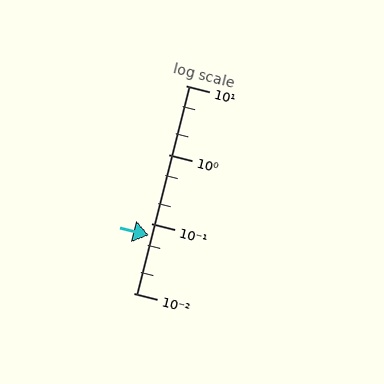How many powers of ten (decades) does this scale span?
The scale spans 3 decades, from 0.01 to 10.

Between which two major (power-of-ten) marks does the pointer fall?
The pointer is between 0.01 and 0.1.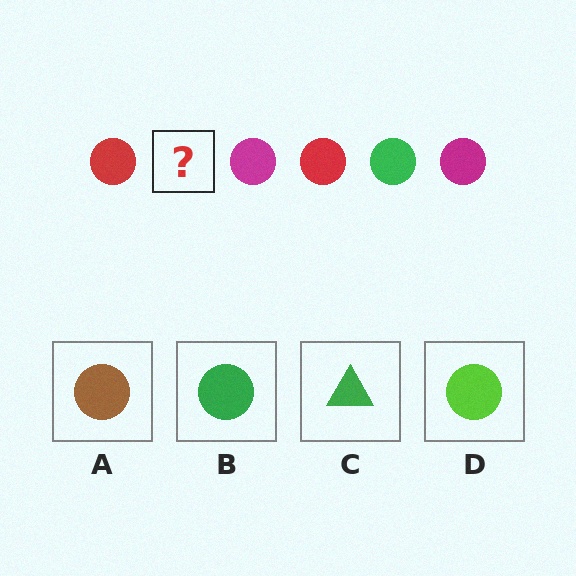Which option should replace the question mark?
Option B.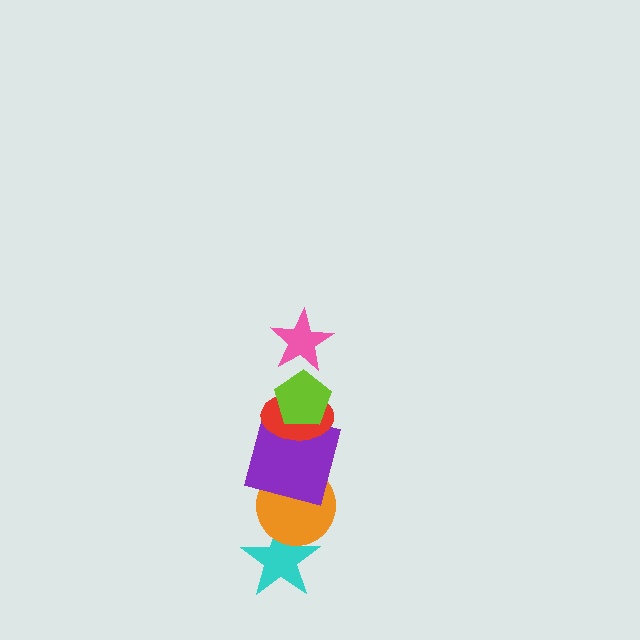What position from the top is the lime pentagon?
The lime pentagon is 2nd from the top.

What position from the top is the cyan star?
The cyan star is 6th from the top.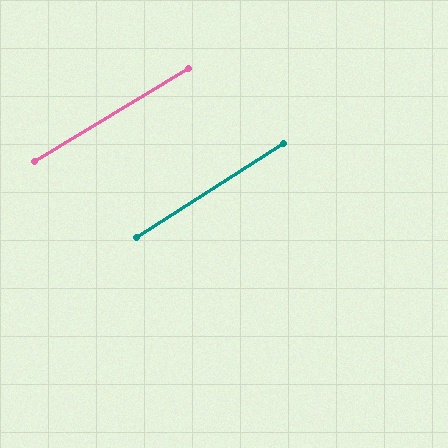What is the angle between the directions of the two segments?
Approximately 2 degrees.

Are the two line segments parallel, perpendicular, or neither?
Parallel — their directions differ by only 1.6°.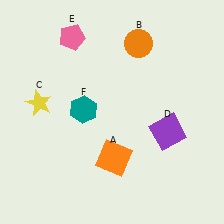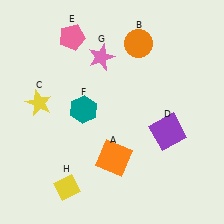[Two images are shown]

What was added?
A pink star (G), a yellow diamond (H) were added in Image 2.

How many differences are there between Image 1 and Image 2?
There are 2 differences between the two images.